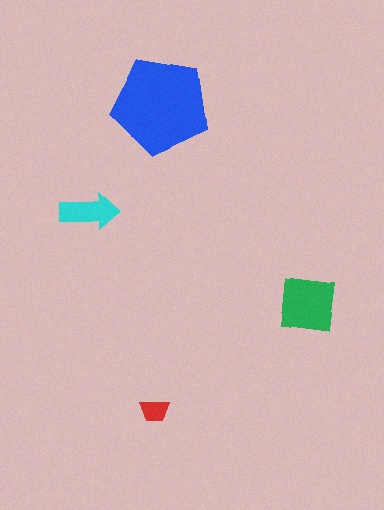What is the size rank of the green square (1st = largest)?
2nd.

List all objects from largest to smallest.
The blue pentagon, the green square, the cyan arrow, the red trapezoid.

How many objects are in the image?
There are 4 objects in the image.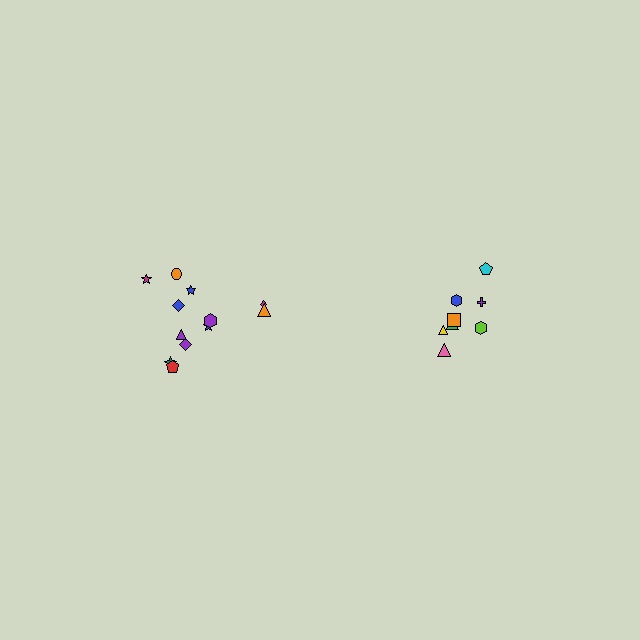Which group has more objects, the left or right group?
The left group.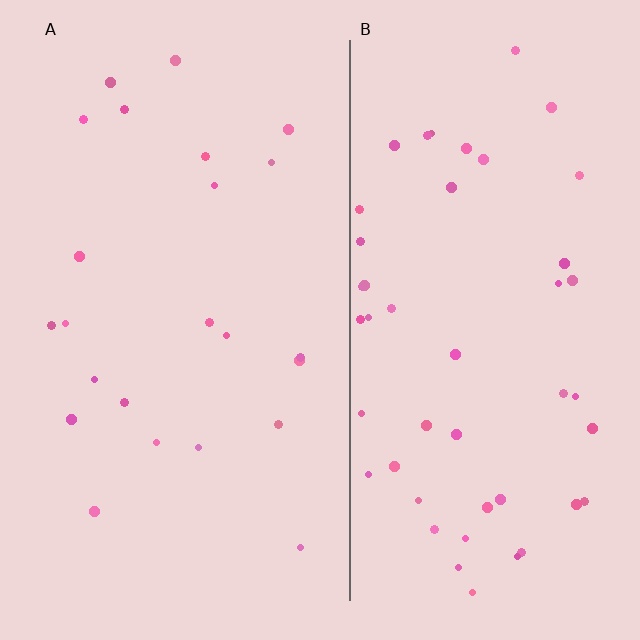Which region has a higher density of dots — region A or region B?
B (the right).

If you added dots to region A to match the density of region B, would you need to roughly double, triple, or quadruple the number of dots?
Approximately double.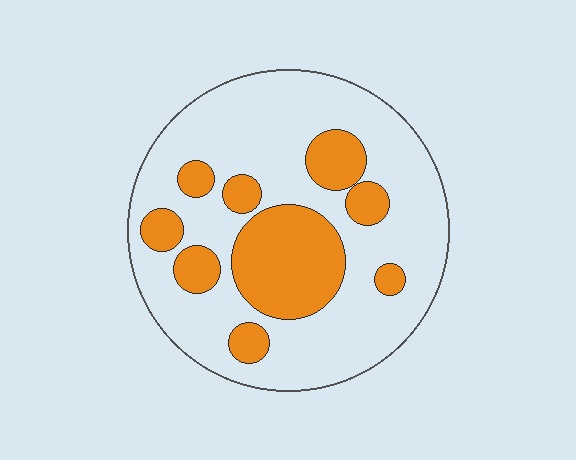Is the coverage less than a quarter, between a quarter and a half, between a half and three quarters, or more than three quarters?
Between a quarter and a half.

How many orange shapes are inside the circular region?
9.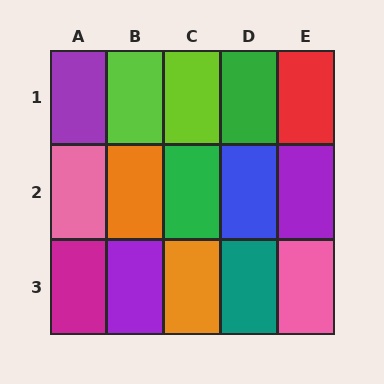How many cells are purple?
3 cells are purple.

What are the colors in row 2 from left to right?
Pink, orange, green, blue, purple.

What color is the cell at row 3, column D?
Teal.